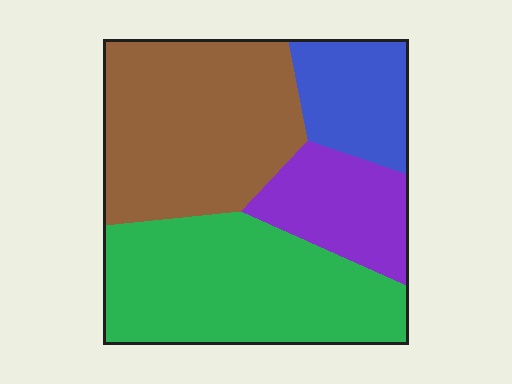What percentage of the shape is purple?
Purple takes up less than a sixth of the shape.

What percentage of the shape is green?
Green covers about 35% of the shape.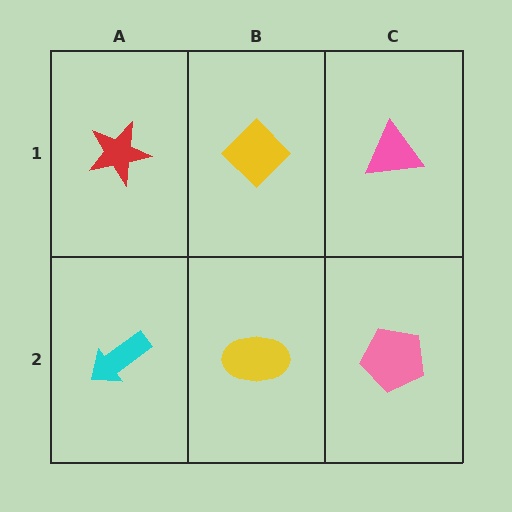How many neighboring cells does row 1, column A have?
2.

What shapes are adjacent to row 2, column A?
A red star (row 1, column A), a yellow ellipse (row 2, column B).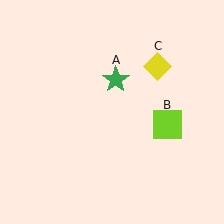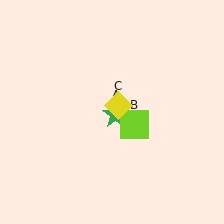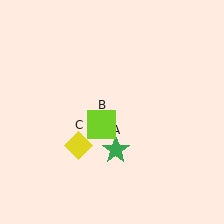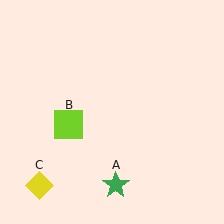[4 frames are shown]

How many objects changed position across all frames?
3 objects changed position: green star (object A), lime square (object B), yellow diamond (object C).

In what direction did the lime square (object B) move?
The lime square (object B) moved left.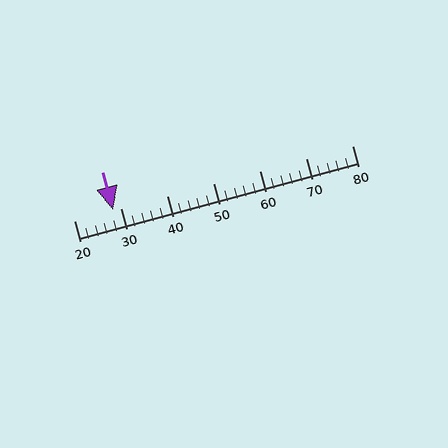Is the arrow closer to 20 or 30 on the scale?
The arrow is closer to 30.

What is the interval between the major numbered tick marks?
The major tick marks are spaced 10 units apart.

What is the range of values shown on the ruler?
The ruler shows values from 20 to 80.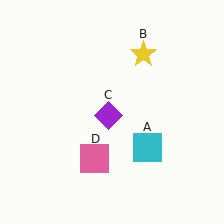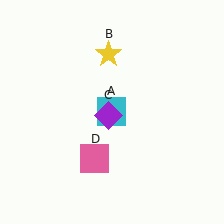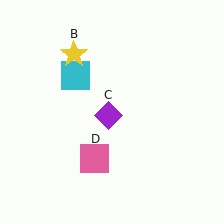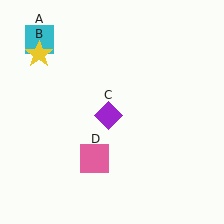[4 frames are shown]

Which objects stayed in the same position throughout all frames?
Purple diamond (object C) and pink square (object D) remained stationary.